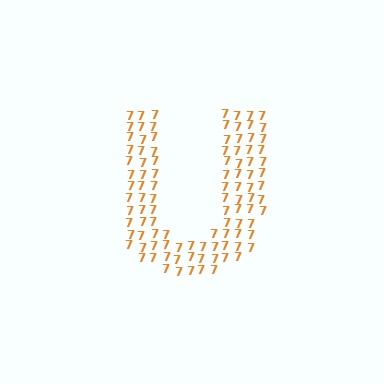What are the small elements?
The small elements are digit 7's.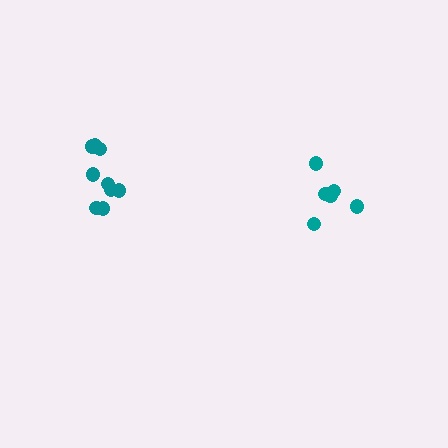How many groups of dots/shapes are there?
There are 2 groups.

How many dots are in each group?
Group 1: 6 dots, Group 2: 9 dots (15 total).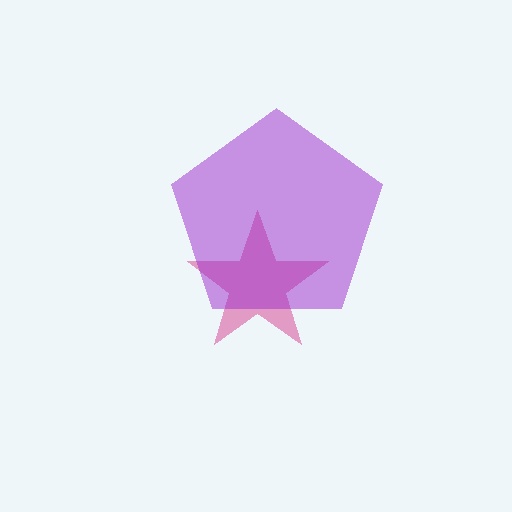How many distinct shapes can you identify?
There are 2 distinct shapes: a magenta star, a purple pentagon.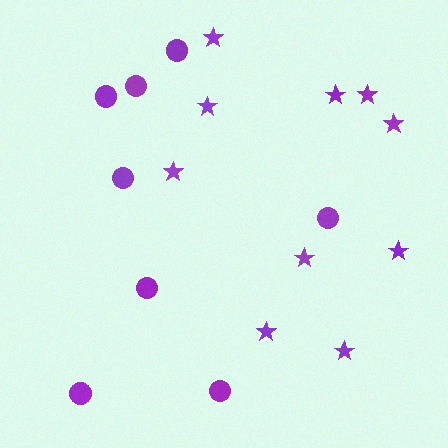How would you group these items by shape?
There are 2 groups: one group of stars (10) and one group of circles (8).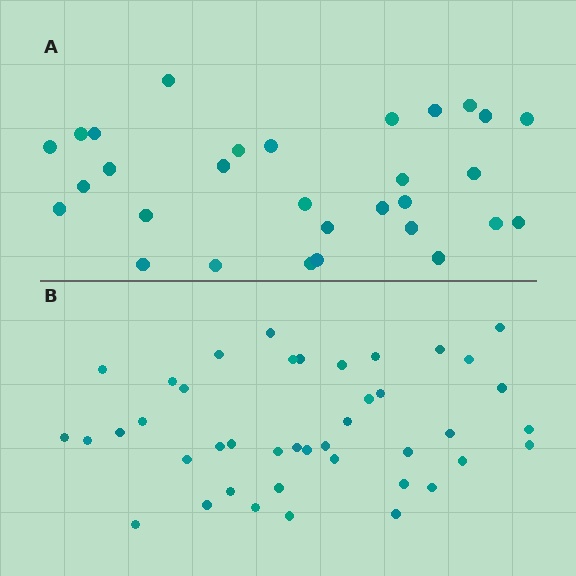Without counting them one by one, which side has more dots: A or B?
Region B (the bottom region) has more dots.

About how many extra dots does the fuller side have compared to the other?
Region B has roughly 12 or so more dots than region A.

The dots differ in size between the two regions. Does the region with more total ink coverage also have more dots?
No. Region A has more total ink coverage because its dots are larger, but region B actually contains more individual dots. Total area can be misleading — the number of items is what matters here.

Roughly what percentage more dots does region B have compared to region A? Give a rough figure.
About 40% more.